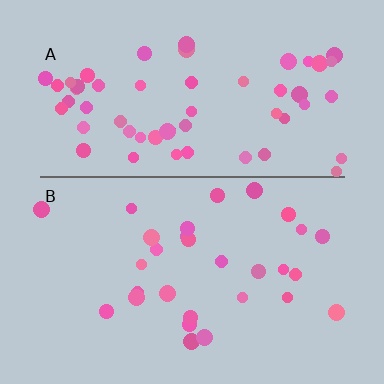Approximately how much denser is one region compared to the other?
Approximately 1.9× — region A over region B.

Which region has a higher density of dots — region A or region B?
A (the top).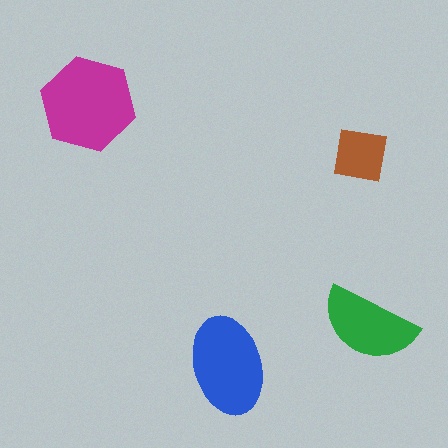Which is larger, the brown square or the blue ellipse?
The blue ellipse.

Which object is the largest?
The magenta hexagon.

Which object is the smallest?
The brown square.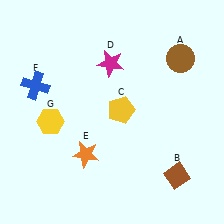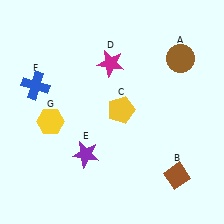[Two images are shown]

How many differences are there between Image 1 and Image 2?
There is 1 difference between the two images.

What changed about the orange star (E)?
In Image 1, E is orange. In Image 2, it changed to purple.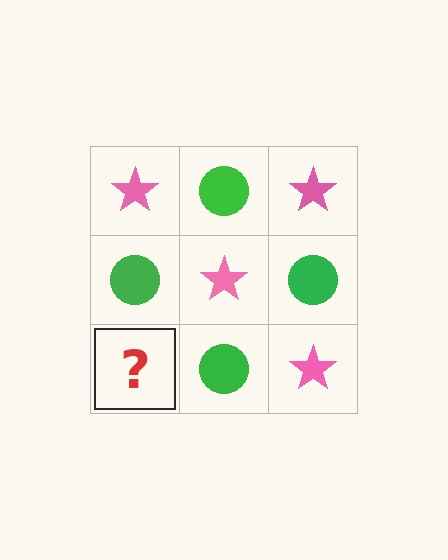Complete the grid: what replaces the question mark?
The question mark should be replaced with a pink star.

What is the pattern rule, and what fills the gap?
The rule is that it alternates pink star and green circle in a checkerboard pattern. The gap should be filled with a pink star.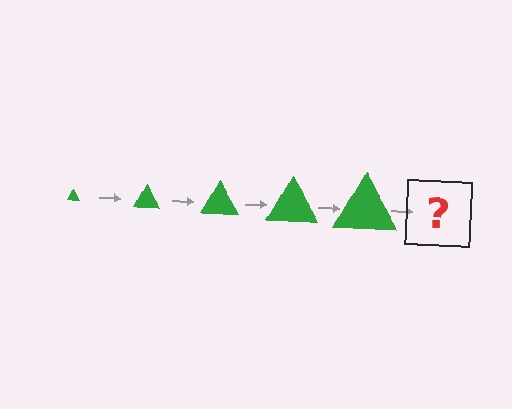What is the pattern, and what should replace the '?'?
The pattern is that the triangle gets progressively larger each step. The '?' should be a green triangle, larger than the previous one.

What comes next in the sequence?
The next element should be a green triangle, larger than the previous one.